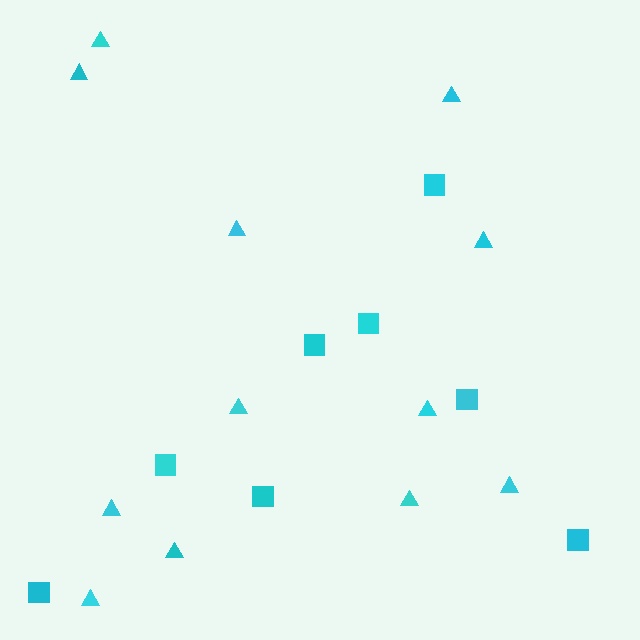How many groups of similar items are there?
There are 2 groups: one group of squares (8) and one group of triangles (12).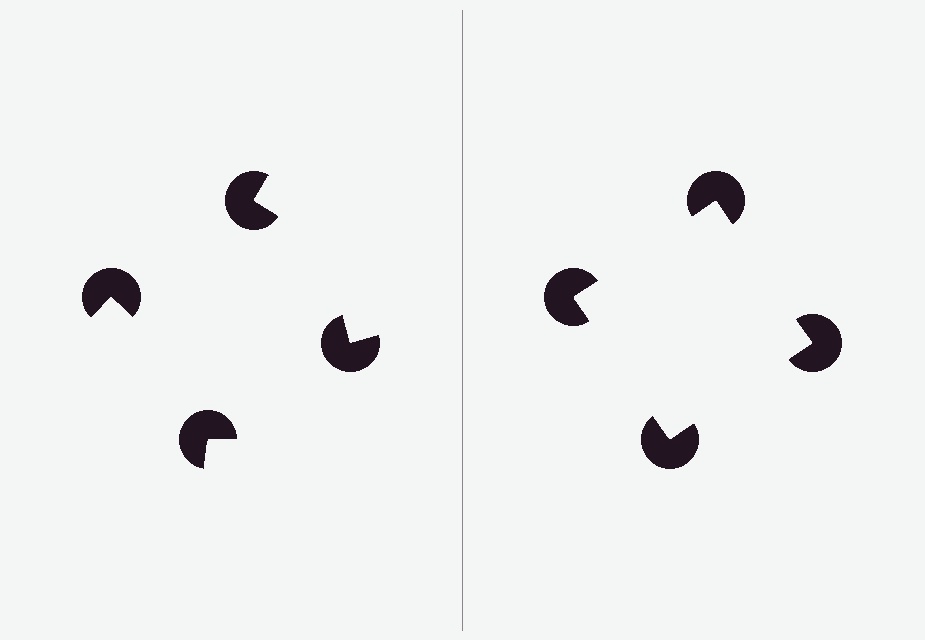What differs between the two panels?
The pac-man discs are positioned identically on both sides; only the wedge orientations differ. On the right they align to a square; on the left they are misaligned.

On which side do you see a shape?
An illusory square appears on the right side. On the left side the wedge cuts are rotated, so no coherent shape forms.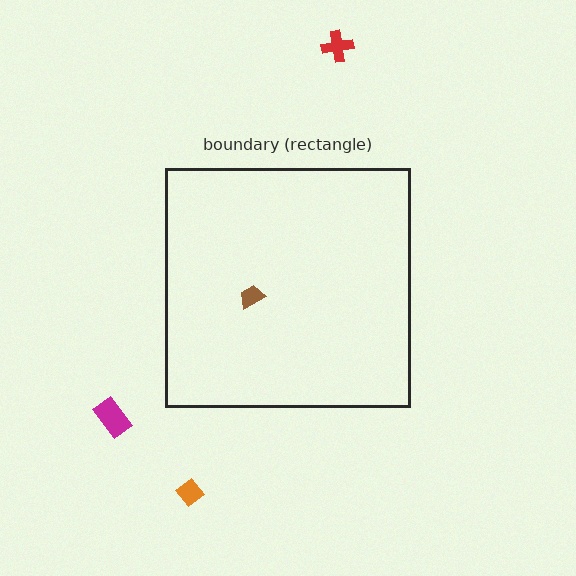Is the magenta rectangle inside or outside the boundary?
Outside.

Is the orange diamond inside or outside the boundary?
Outside.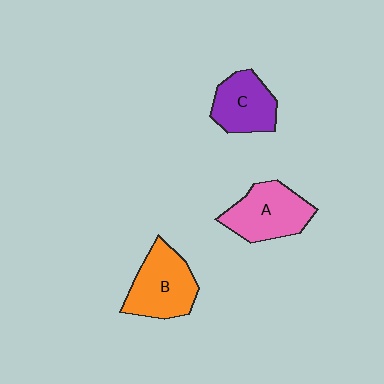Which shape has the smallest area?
Shape C (purple).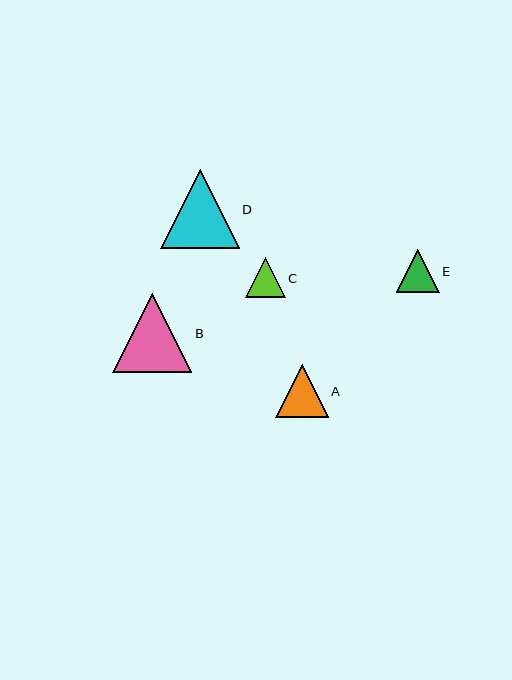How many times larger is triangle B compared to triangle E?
Triangle B is approximately 1.9 times the size of triangle E.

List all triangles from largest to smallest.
From largest to smallest: B, D, A, E, C.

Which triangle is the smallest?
Triangle C is the smallest with a size of approximately 40 pixels.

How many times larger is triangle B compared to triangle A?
Triangle B is approximately 1.5 times the size of triangle A.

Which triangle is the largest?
Triangle B is the largest with a size of approximately 79 pixels.